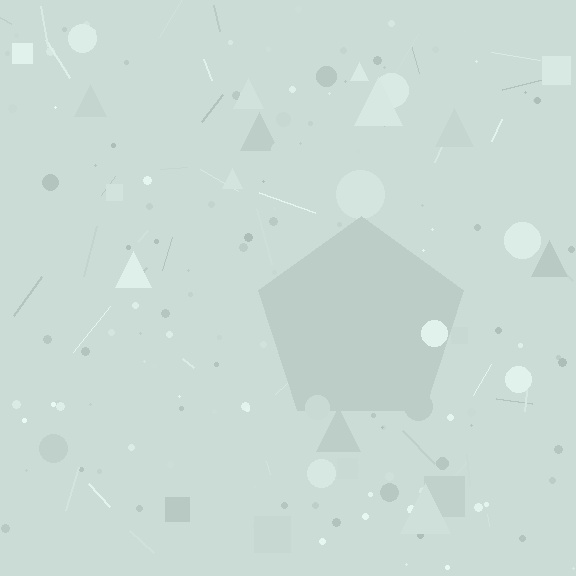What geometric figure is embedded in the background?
A pentagon is embedded in the background.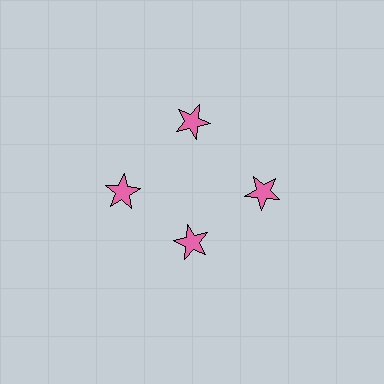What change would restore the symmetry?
The symmetry would be restored by moving it outward, back onto the ring so that all 4 stars sit at equal angles and equal distance from the center.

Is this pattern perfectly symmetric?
No. The 4 pink stars are arranged in a ring, but one element near the 6 o'clock position is pulled inward toward the center, breaking the 4-fold rotational symmetry.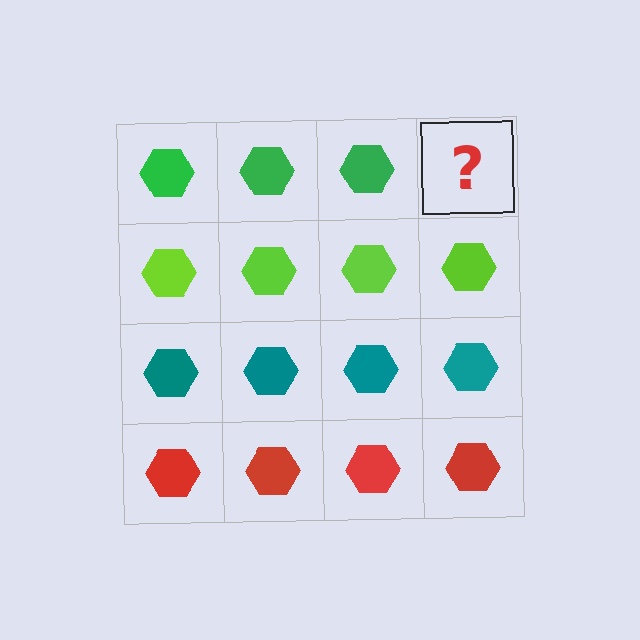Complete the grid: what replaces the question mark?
The question mark should be replaced with a green hexagon.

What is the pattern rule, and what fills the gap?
The rule is that each row has a consistent color. The gap should be filled with a green hexagon.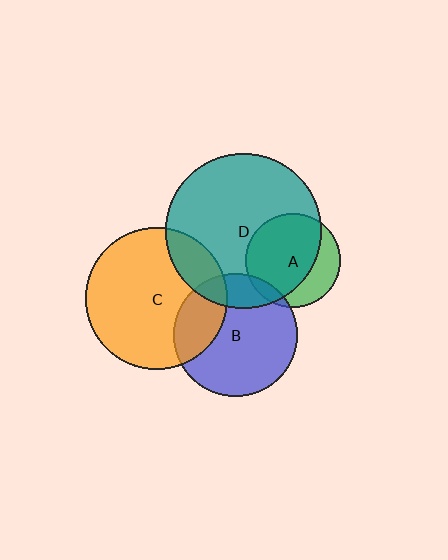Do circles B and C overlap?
Yes.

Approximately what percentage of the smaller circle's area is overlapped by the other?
Approximately 25%.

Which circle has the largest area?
Circle D (teal).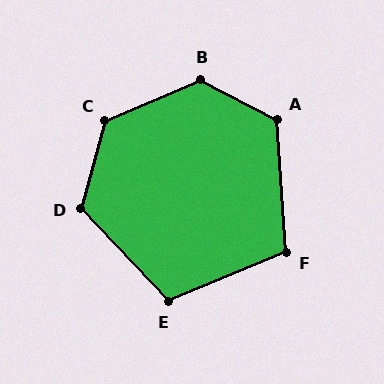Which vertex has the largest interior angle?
B, at approximately 130 degrees.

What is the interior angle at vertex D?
Approximately 122 degrees (obtuse).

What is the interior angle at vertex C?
Approximately 129 degrees (obtuse).